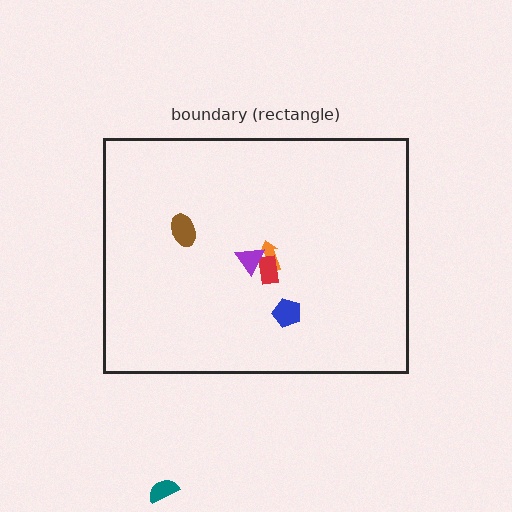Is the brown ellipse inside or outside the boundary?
Inside.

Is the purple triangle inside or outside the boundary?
Inside.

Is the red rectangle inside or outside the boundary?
Inside.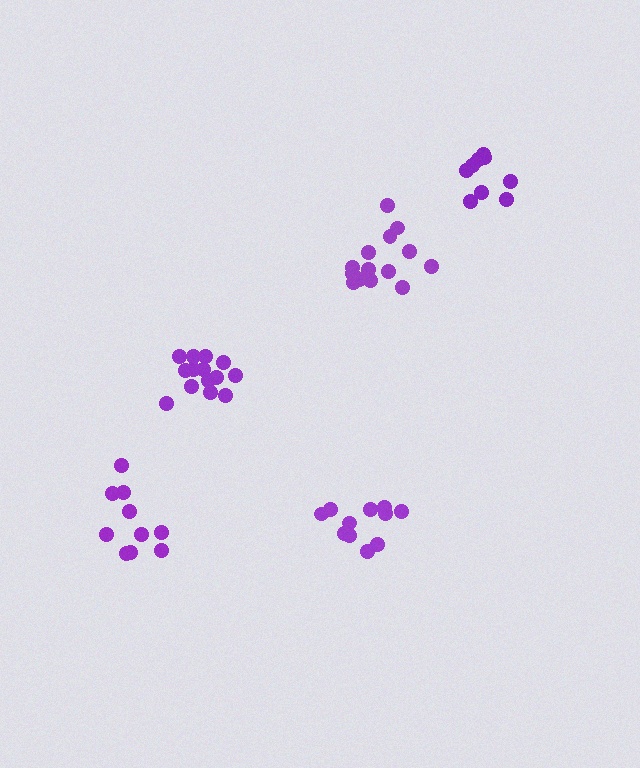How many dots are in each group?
Group 1: 14 dots, Group 2: 10 dots, Group 3: 14 dots, Group 4: 9 dots, Group 5: 11 dots (58 total).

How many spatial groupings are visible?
There are 5 spatial groupings.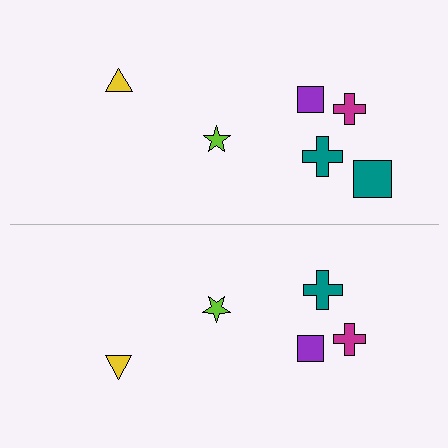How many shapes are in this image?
There are 11 shapes in this image.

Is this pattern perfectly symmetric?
No, the pattern is not perfectly symmetric. A teal square is missing from the bottom side.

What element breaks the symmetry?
A teal square is missing from the bottom side.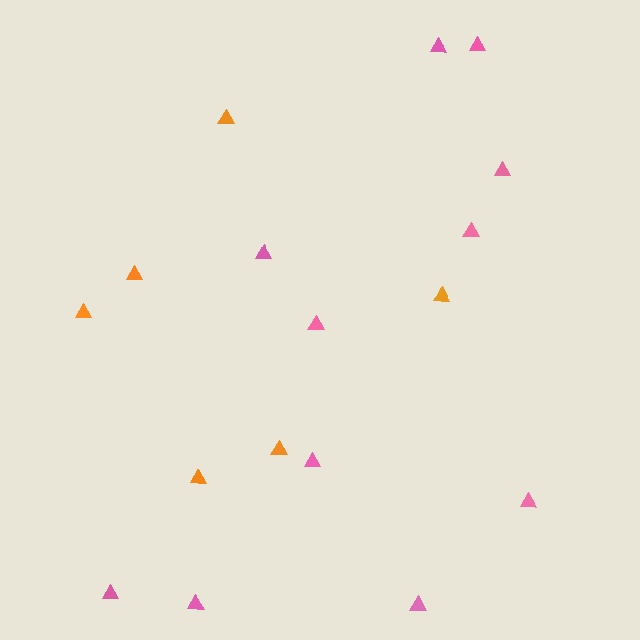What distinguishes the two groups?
There are 2 groups: one group of orange triangles (6) and one group of pink triangles (11).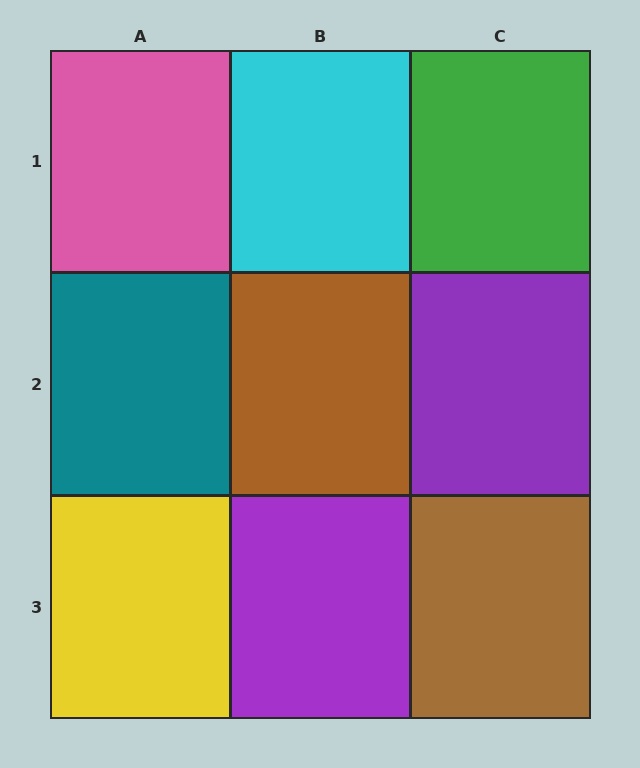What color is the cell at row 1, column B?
Cyan.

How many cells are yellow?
1 cell is yellow.